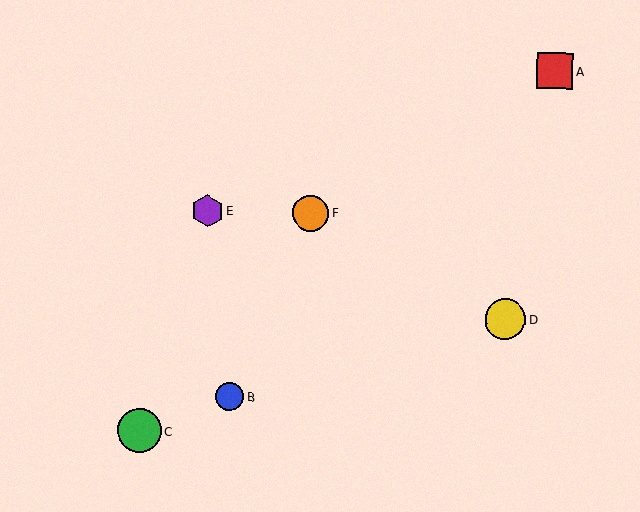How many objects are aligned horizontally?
2 objects (E, F) are aligned horizontally.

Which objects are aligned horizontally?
Objects E, F are aligned horizontally.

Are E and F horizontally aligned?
Yes, both are at y≈211.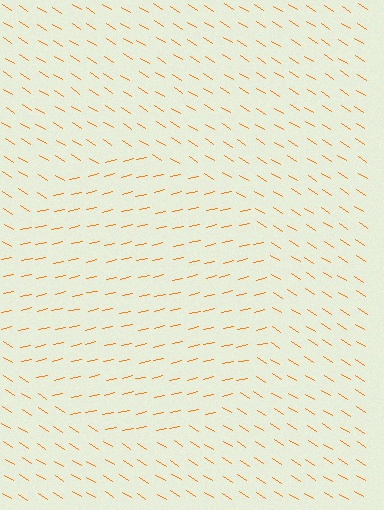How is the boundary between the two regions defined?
The boundary is defined purely by a change in line orientation (approximately 45 degrees difference). All lines are the same color and thickness.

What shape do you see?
I see a circle.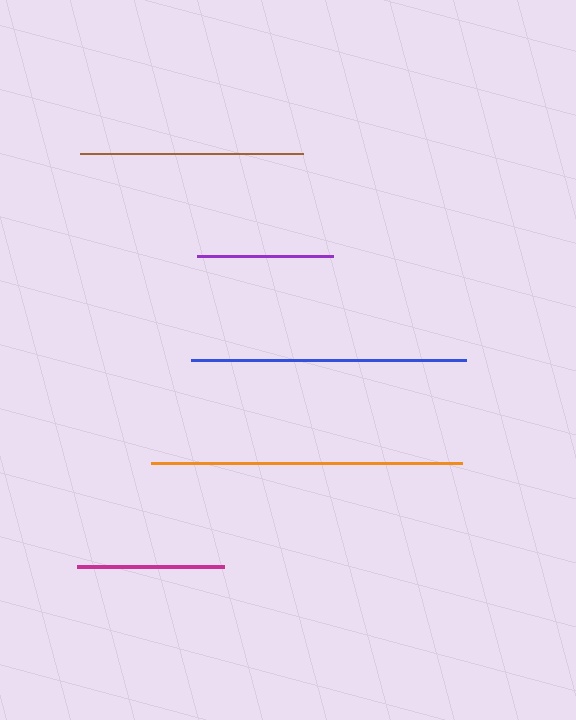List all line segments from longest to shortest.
From longest to shortest: orange, blue, brown, magenta, purple.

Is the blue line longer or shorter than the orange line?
The orange line is longer than the blue line.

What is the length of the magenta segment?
The magenta segment is approximately 148 pixels long.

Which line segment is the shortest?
The purple line is the shortest at approximately 137 pixels.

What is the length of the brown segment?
The brown segment is approximately 224 pixels long.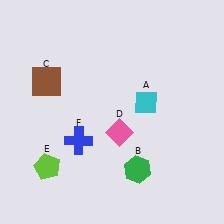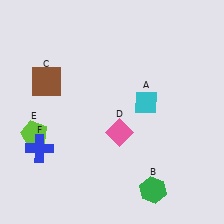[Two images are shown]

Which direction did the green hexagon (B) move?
The green hexagon (B) moved down.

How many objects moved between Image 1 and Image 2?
3 objects moved between the two images.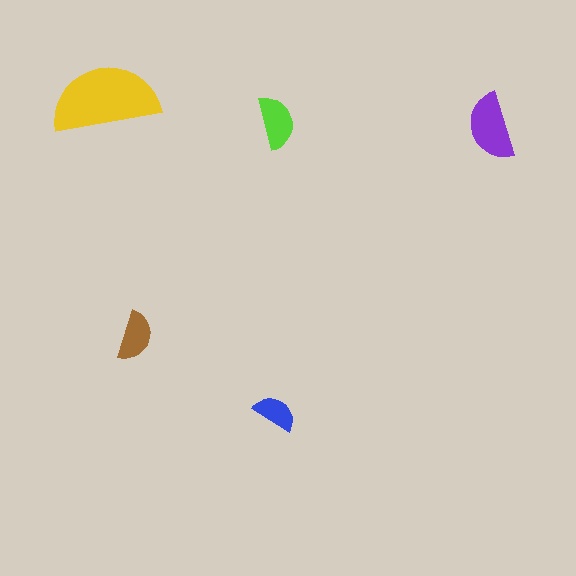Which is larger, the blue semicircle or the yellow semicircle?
The yellow one.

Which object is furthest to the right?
The purple semicircle is rightmost.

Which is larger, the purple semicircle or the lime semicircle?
The purple one.